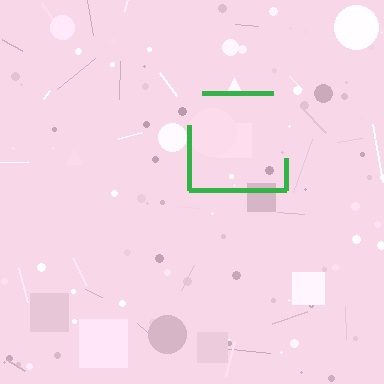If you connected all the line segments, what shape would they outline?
They would outline a square.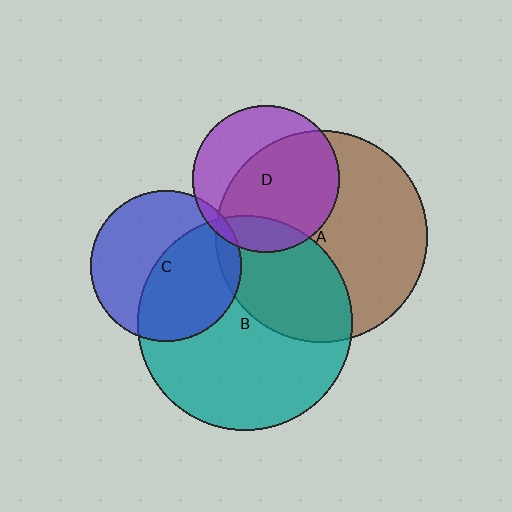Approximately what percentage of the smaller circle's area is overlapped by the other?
Approximately 10%.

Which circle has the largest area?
Circle B (teal).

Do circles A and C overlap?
Yes.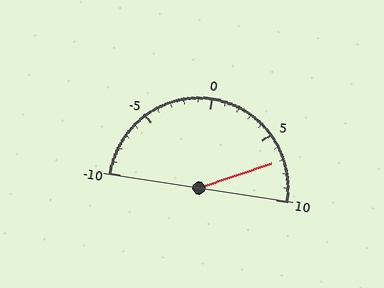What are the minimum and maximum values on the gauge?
The gauge ranges from -10 to 10.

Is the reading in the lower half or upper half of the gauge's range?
The reading is in the upper half of the range (-10 to 10).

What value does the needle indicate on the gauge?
The needle indicates approximately 7.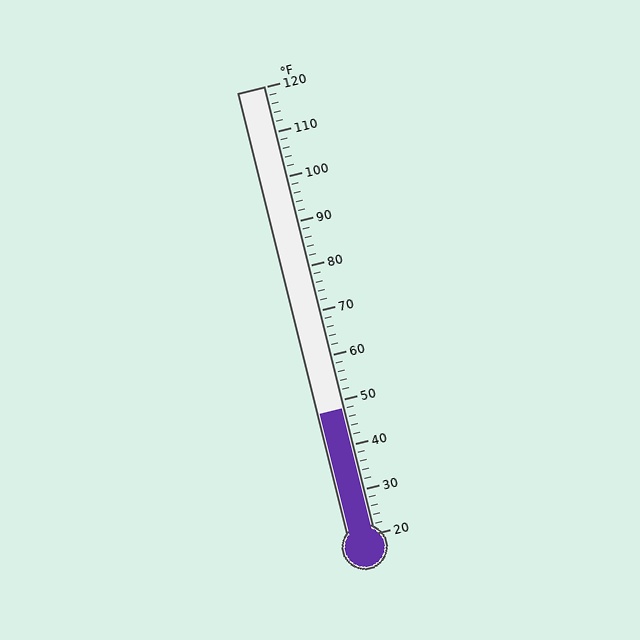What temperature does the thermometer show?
The thermometer shows approximately 48°F.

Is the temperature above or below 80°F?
The temperature is below 80°F.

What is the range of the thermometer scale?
The thermometer scale ranges from 20°F to 120°F.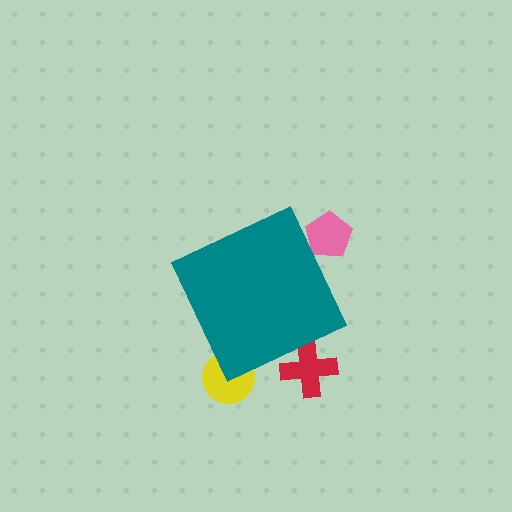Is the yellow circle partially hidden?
Yes, the yellow circle is partially hidden behind the teal diamond.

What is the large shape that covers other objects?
A teal diamond.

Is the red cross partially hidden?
Yes, the red cross is partially hidden behind the teal diamond.